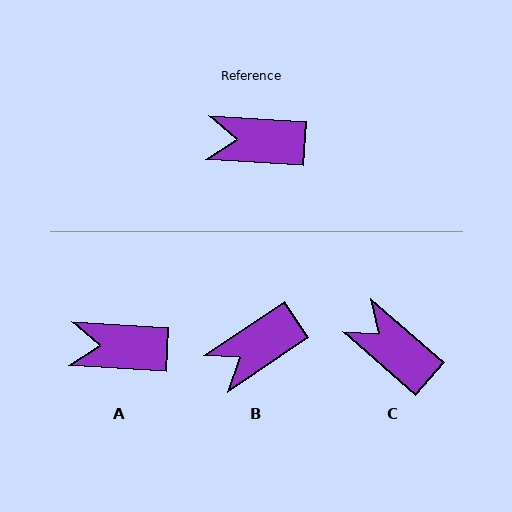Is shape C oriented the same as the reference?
No, it is off by about 37 degrees.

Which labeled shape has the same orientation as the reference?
A.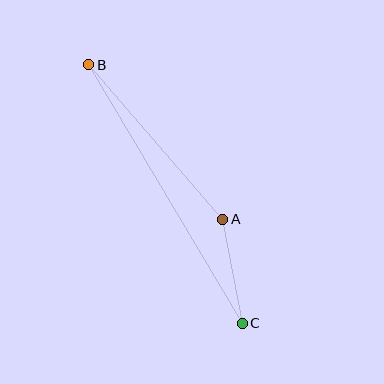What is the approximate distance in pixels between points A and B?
The distance between A and B is approximately 204 pixels.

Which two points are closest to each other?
Points A and C are closest to each other.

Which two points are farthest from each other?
Points B and C are farthest from each other.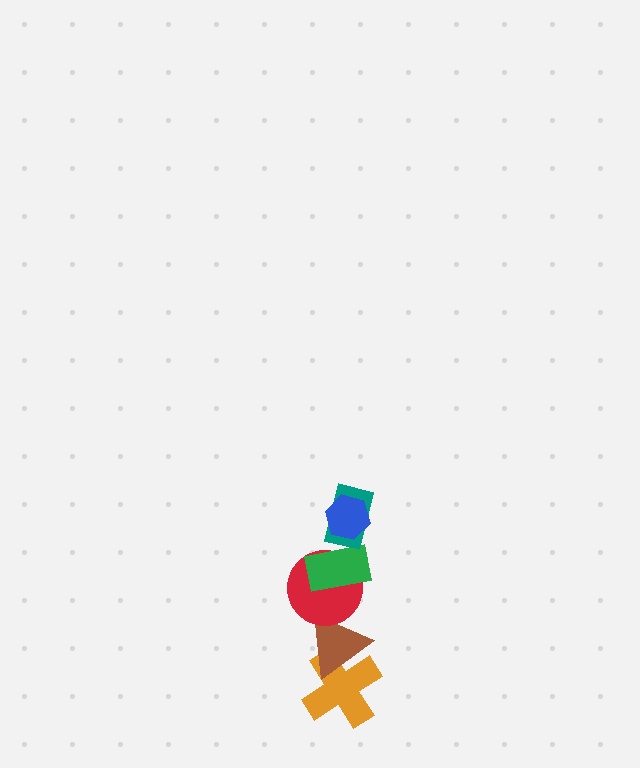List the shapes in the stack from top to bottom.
From top to bottom: the blue hexagon, the teal rectangle, the green rectangle, the red circle, the brown triangle, the orange cross.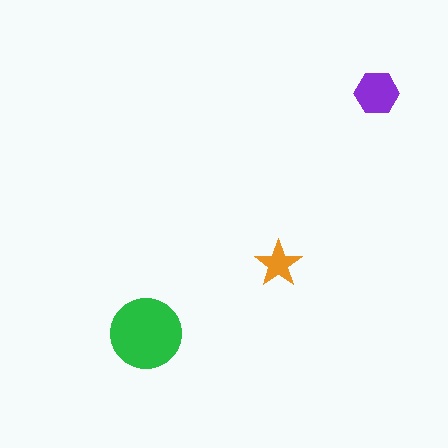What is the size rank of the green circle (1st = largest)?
1st.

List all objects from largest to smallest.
The green circle, the purple hexagon, the orange star.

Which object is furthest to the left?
The green circle is leftmost.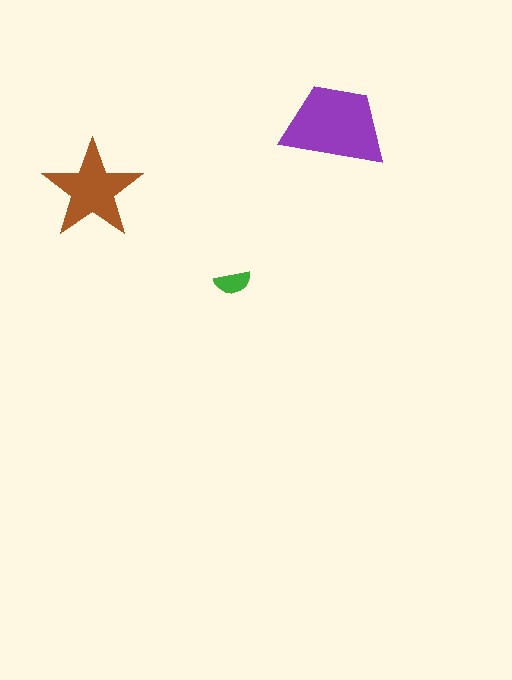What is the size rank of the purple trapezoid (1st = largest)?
1st.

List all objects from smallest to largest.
The green semicircle, the brown star, the purple trapezoid.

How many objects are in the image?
There are 3 objects in the image.